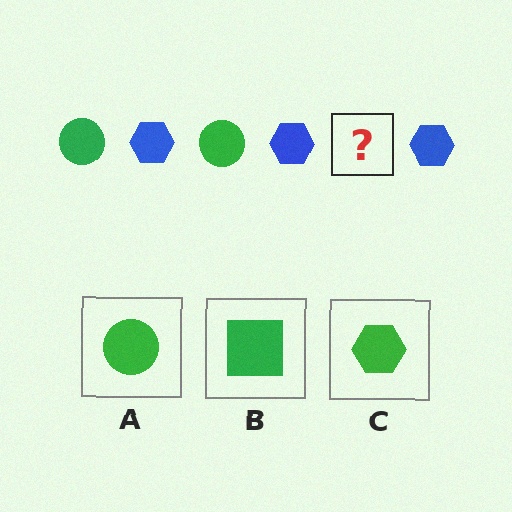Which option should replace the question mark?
Option A.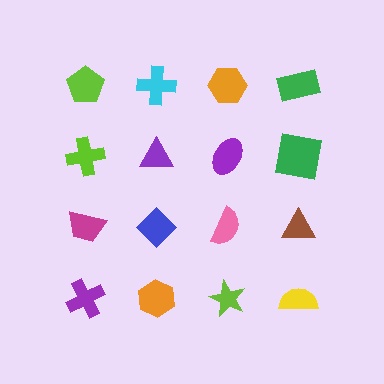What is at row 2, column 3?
A purple ellipse.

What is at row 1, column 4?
A green rectangle.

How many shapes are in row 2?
4 shapes.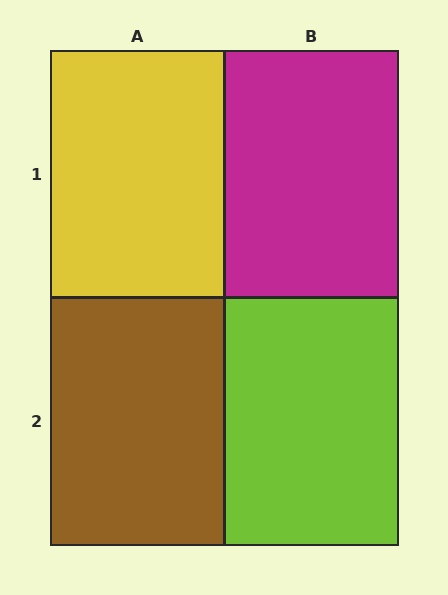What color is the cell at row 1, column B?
Magenta.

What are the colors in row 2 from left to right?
Brown, lime.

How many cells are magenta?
1 cell is magenta.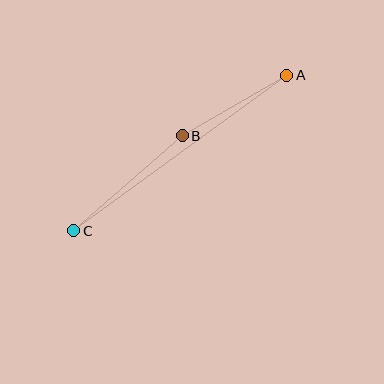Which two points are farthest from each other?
Points A and C are farthest from each other.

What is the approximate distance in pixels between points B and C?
The distance between B and C is approximately 144 pixels.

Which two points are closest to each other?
Points A and B are closest to each other.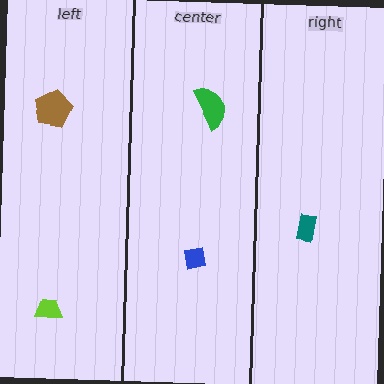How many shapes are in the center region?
2.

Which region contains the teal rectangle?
The right region.